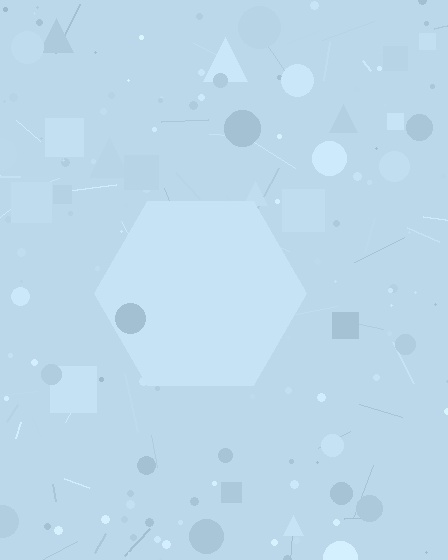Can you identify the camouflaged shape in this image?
The camouflaged shape is a hexagon.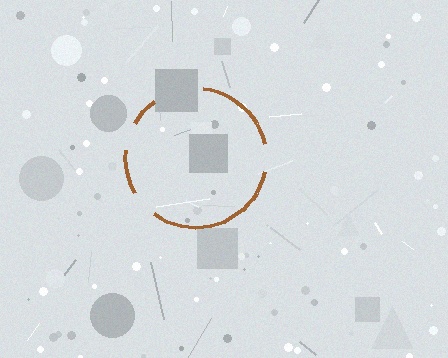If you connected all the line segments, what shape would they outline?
They would outline a circle.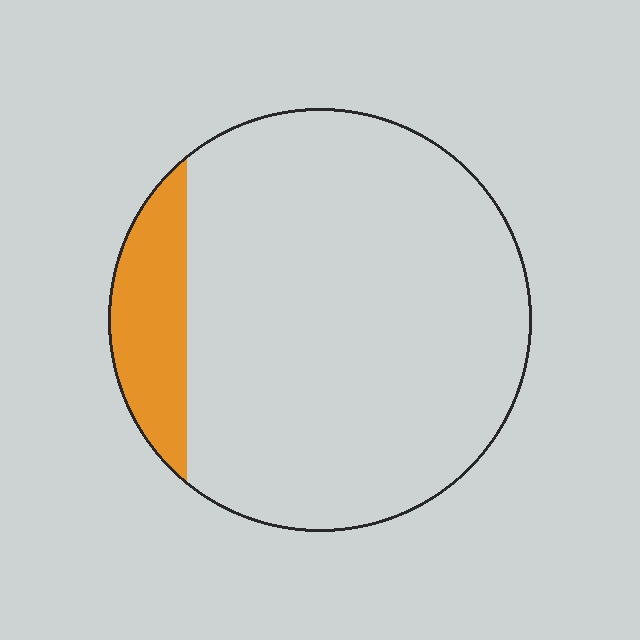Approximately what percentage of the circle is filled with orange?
Approximately 15%.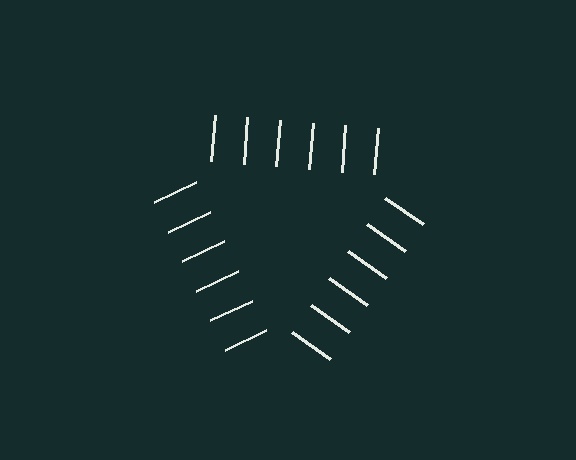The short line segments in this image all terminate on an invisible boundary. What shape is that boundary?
An illusory triangle — the line segments terminate on its edges but no continuous stroke is drawn.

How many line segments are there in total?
18 — 6 along each of the 3 edges.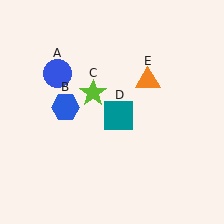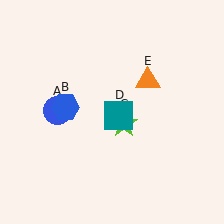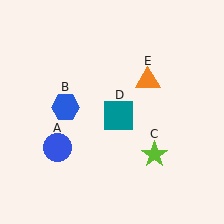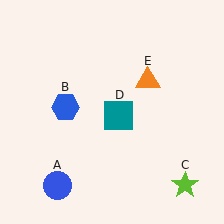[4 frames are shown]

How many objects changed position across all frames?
2 objects changed position: blue circle (object A), lime star (object C).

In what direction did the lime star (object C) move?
The lime star (object C) moved down and to the right.